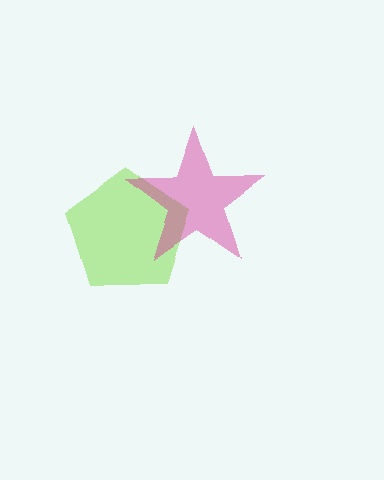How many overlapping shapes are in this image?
There are 2 overlapping shapes in the image.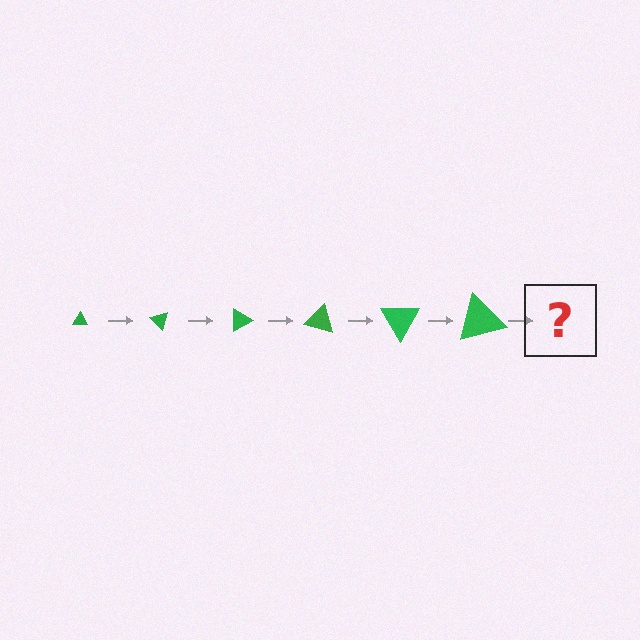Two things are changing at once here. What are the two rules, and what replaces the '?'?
The two rules are that the triangle grows larger each step and it rotates 45 degrees each step. The '?' should be a triangle, larger than the previous one and rotated 270 degrees from the start.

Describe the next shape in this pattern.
It should be a triangle, larger than the previous one and rotated 270 degrees from the start.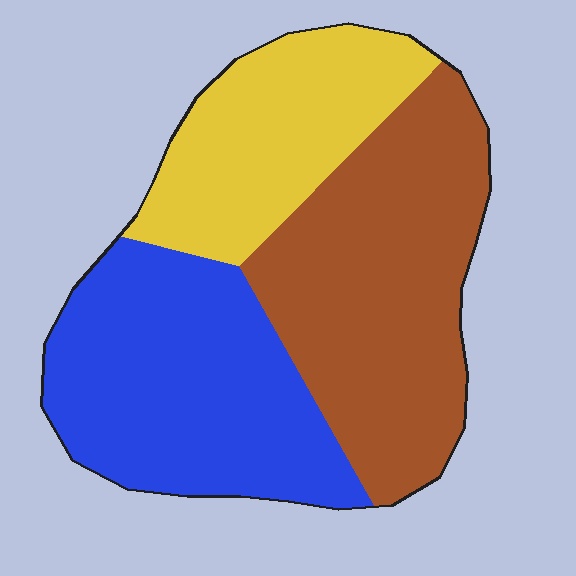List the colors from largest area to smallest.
From largest to smallest: brown, blue, yellow.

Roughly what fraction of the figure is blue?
Blue covers roughly 35% of the figure.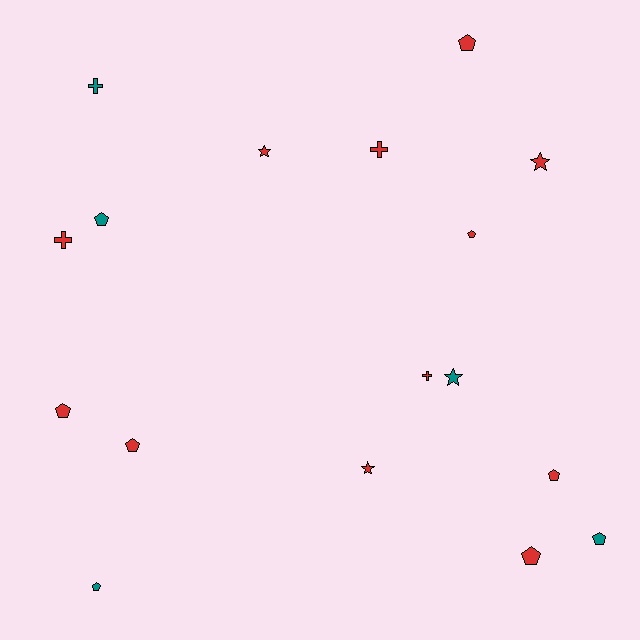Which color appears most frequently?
Red, with 12 objects.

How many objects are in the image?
There are 17 objects.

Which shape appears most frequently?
Pentagon, with 9 objects.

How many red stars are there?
There are 3 red stars.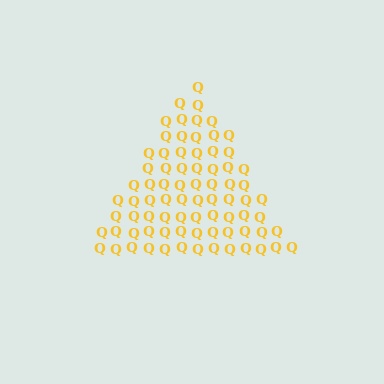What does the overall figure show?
The overall figure shows a triangle.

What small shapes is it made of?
It is made of small letter Q's.